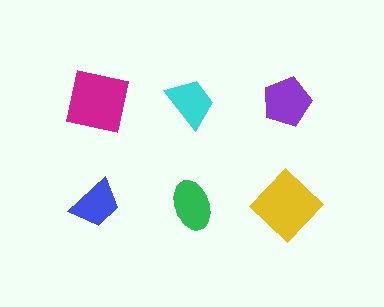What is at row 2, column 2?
A green ellipse.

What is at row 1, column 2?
A cyan trapezoid.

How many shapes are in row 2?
3 shapes.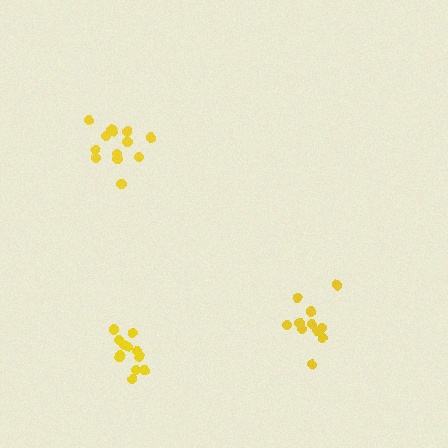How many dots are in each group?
Group 1: 13 dots, Group 2: 12 dots, Group 3: 11 dots (36 total).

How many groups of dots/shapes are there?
There are 3 groups.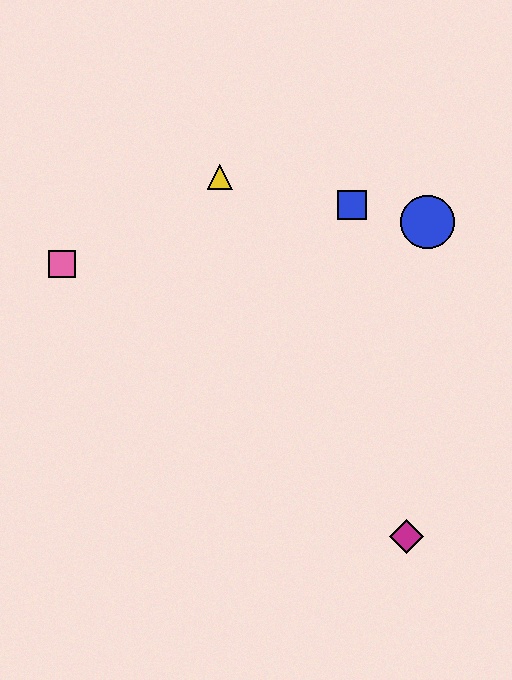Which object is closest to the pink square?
The yellow triangle is closest to the pink square.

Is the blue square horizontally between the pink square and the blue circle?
Yes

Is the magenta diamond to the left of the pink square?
No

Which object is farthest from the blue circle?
The pink square is farthest from the blue circle.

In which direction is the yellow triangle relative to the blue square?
The yellow triangle is to the left of the blue square.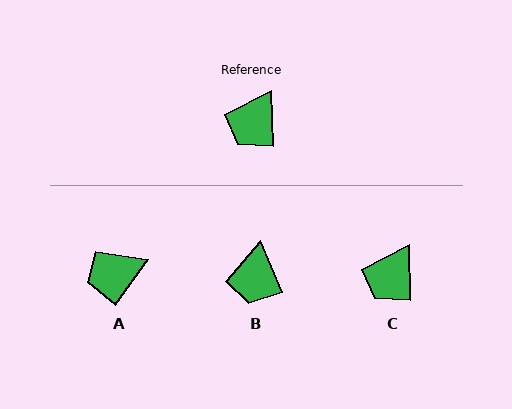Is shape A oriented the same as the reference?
No, it is off by about 37 degrees.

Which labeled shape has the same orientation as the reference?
C.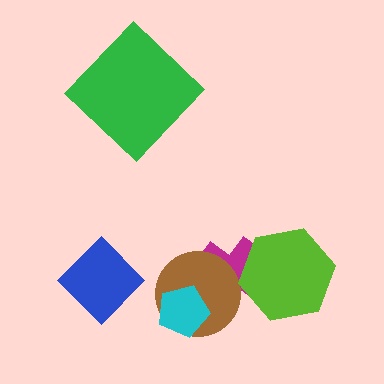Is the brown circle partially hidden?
Yes, it is partially covered by another shape.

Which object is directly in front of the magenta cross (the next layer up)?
The brown circle is directly in front of the magenta cross.